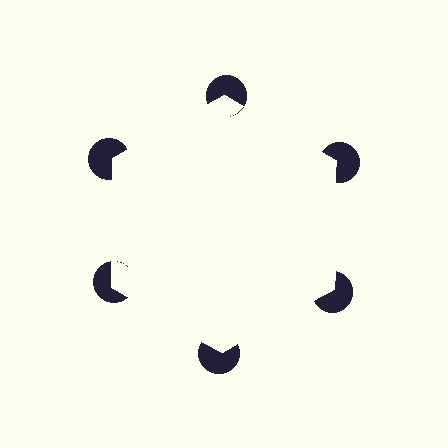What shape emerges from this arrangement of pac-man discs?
An illusory hexagon — its edges are inferred from the aligned wedge cuts in the pac-man discs, not physically drawn.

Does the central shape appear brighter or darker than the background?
It typically appears slightly brighter than the background, even though no actual brightness change is drawn.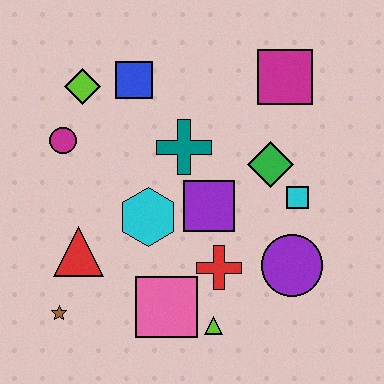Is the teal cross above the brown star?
Yes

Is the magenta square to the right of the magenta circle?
Yes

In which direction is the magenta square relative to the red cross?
The magenta square is above the red cross.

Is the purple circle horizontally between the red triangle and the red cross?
No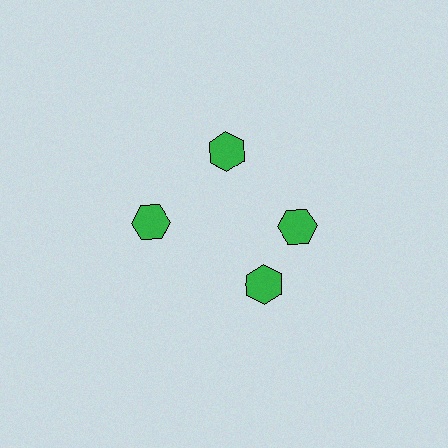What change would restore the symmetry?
The symmetry would be restored by rotating it back into even spacing with its neighbors so that all 4 hexagons sit at equal angles and equal distance from the center.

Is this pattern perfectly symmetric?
No. The 4 green hexagons are arranged in a ring, but one element near the 6 o'clock position is rotated out of alignment along the ring, breaking the 4-fold rotational symmetry.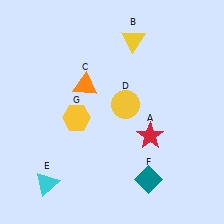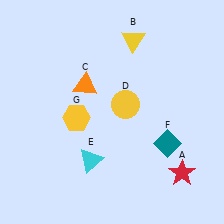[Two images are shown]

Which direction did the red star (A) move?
The red star (A) moved down.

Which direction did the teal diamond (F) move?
The teal diamond (F) moved up.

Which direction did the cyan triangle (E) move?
The cyan triangle (E) moved right.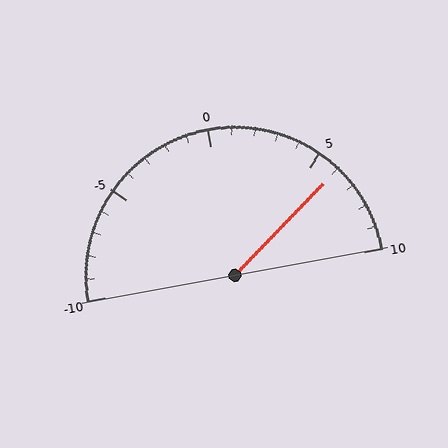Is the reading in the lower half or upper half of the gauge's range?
The reading is in the upper half of the range (-10 to 10).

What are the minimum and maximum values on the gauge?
The gauge ranges from -10 to 10.